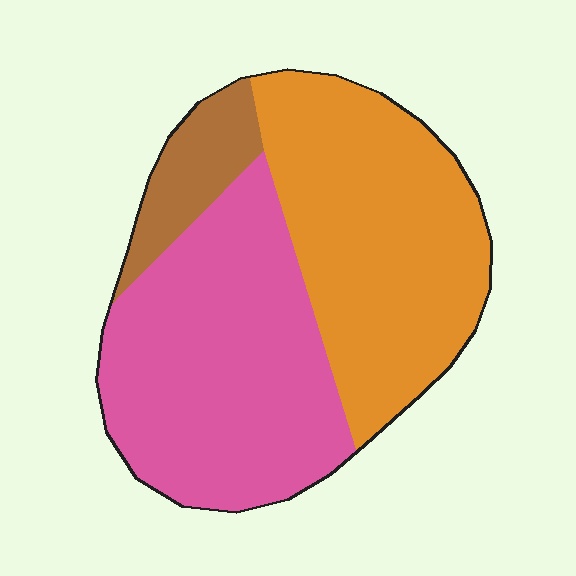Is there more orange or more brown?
Orange.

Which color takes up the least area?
Brown, at roughly 10%.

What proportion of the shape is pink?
Pink covers 46% of the shape.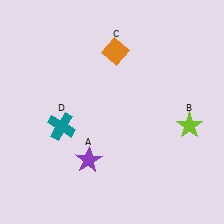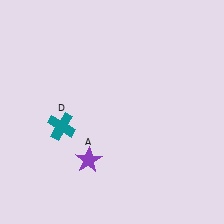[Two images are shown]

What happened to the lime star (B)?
The lime star (B) was removed in Image 2. It was in the bottom-right area of Image 1.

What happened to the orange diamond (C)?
The orange diamond (C) was removed in Image 2. It was in the top-right area of Image 1.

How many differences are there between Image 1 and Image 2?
There are 2 differences between the two images.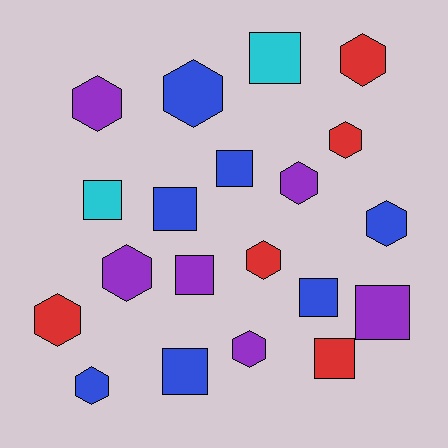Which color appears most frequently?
Blue, with 7 objects.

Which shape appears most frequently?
Hexagon, with 11 objects.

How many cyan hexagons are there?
There are no cyan hexagons.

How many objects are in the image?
There are 20 objects.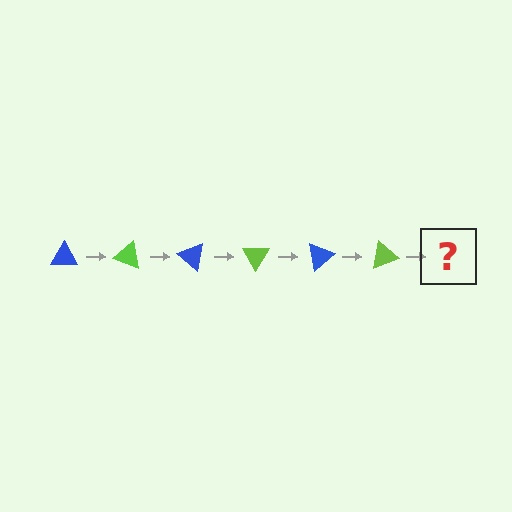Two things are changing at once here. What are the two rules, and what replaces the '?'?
The two rules are that it rotates 20 degrees each step and the color cycles through blue and lime. The '?' should be a blue triangle, rotated 120 degrees from the start.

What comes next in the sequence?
The next element should be a blue triangle, rotated 120 degrees from the start.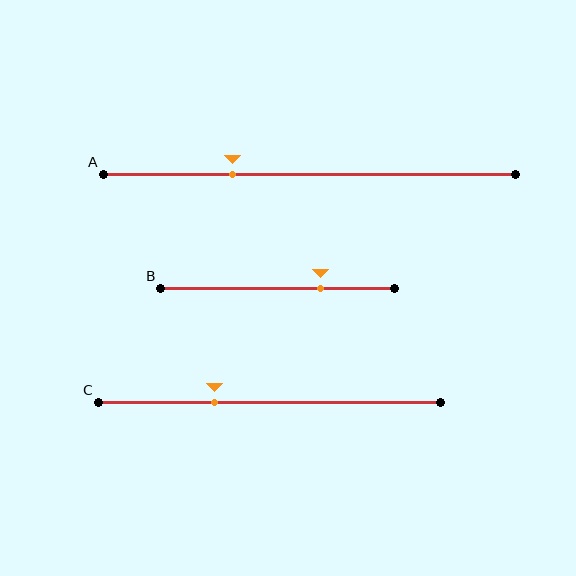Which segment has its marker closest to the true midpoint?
Segment C has its marker closest to the true midpoint.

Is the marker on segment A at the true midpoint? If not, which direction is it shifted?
No, the marker on segment A is shifted to the left by about 18% of the segment length.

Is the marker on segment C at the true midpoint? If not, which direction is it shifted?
No, the marker on segment C is shifted to the left by about 16% of the segment length.